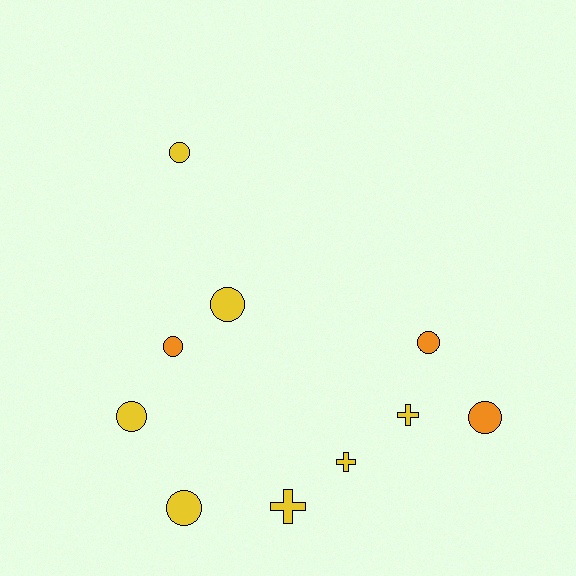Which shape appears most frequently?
Circle, with 7 objects.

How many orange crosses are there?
There are no orange crosses.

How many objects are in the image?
There are 10 objects.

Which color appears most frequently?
Yellow, with 7 objects.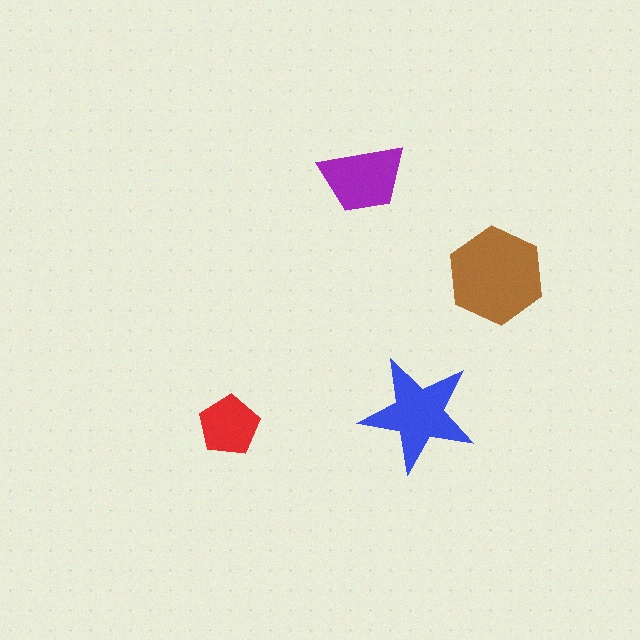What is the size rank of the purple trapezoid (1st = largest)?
3rd.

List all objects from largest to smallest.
The brown hexagon, the blue star, the purple trapezoid, the red pentagon.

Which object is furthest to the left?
The red pentagon is leftmost.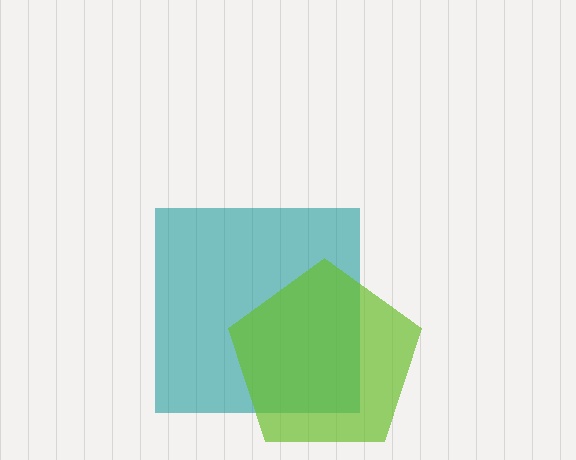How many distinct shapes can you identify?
There are 2 distinct shapes: a teal square, a lime pentagon.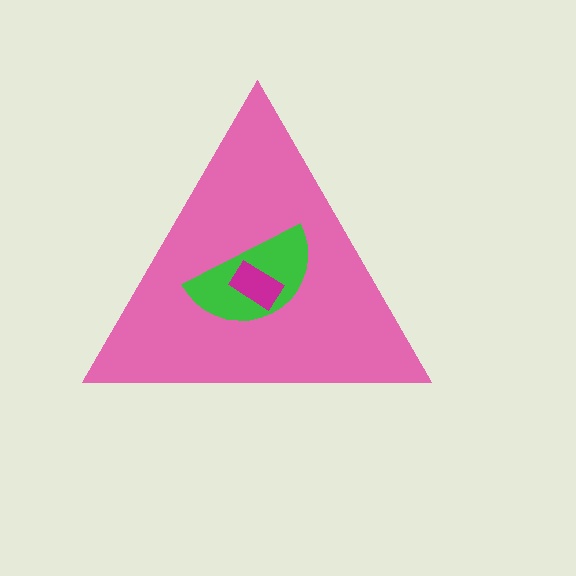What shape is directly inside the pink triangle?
The green semicircle.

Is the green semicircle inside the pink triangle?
Yes.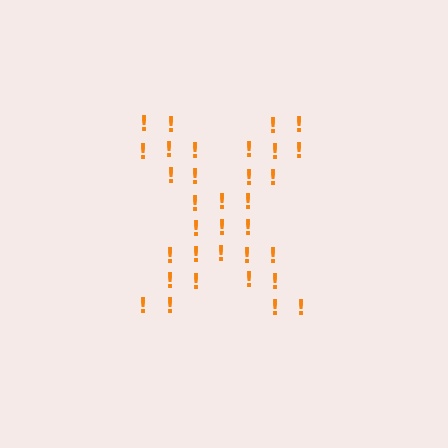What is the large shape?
The large shape is the letter X.